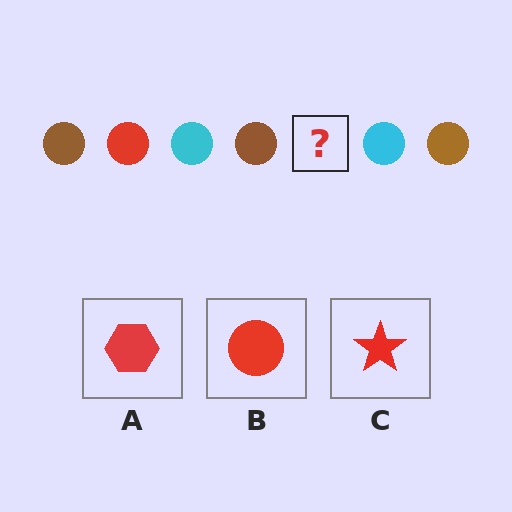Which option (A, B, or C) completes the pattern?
B.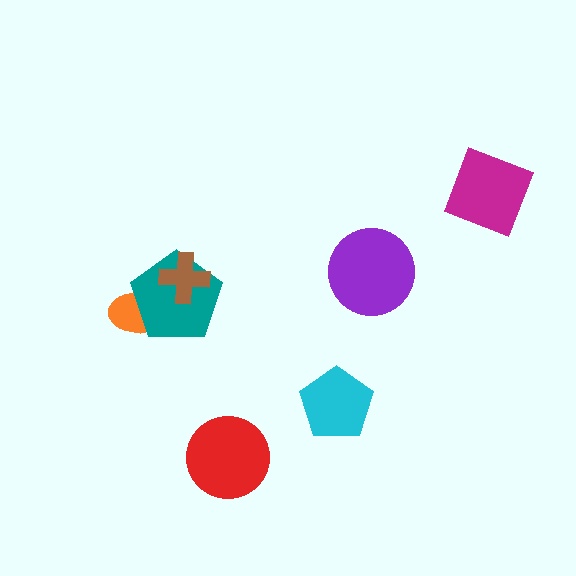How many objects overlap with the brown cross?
1 object overlaps with the brown cross.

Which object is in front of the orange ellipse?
The teal pentagon is in front of the orange ellipse.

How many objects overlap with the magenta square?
0 objects overlap with the magenta square.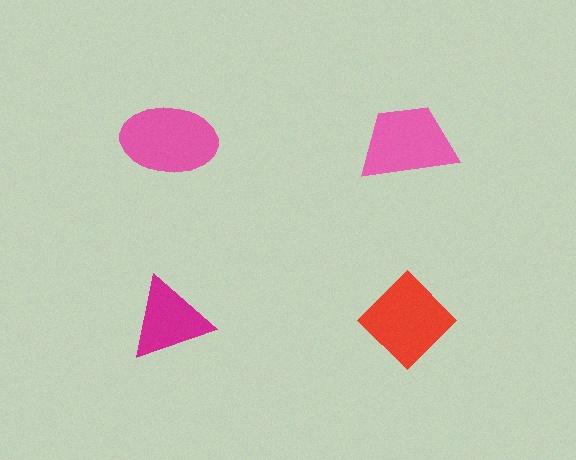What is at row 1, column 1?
A pink ellipse.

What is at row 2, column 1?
A magenta triangle.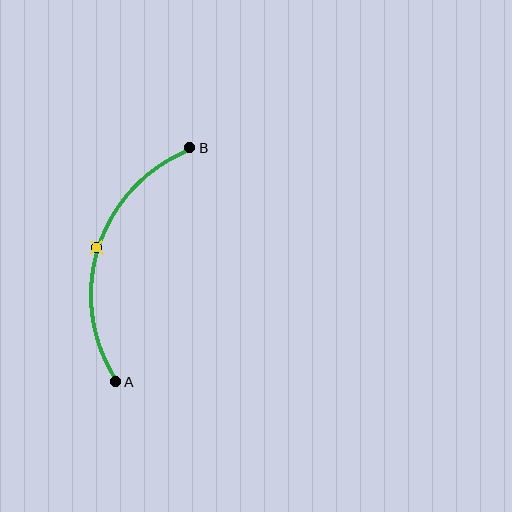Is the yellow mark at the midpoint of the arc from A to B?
Yes. The yellow mark lies on the arc at equal arc-length from both A and B — it is the arc midpoint.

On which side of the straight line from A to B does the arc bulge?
The arc bulges to the left of the straight line connecting A and B.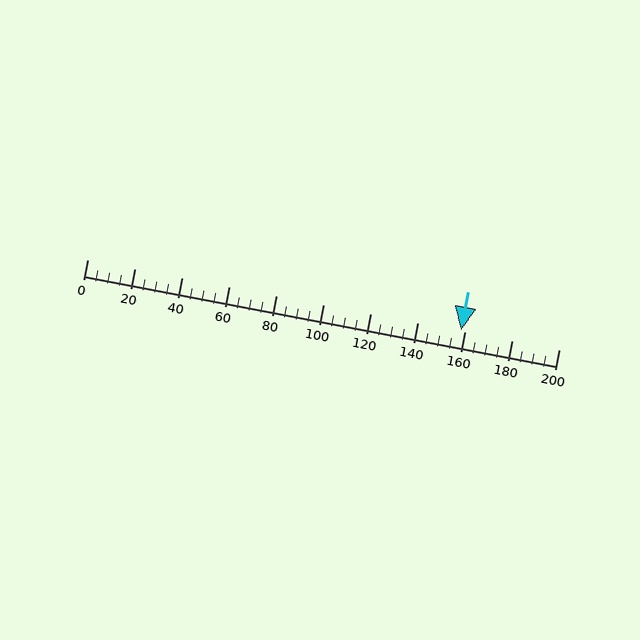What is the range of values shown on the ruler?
The ruler shows values from 0 to 200.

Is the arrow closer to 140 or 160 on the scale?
The arrow is closer to 160.